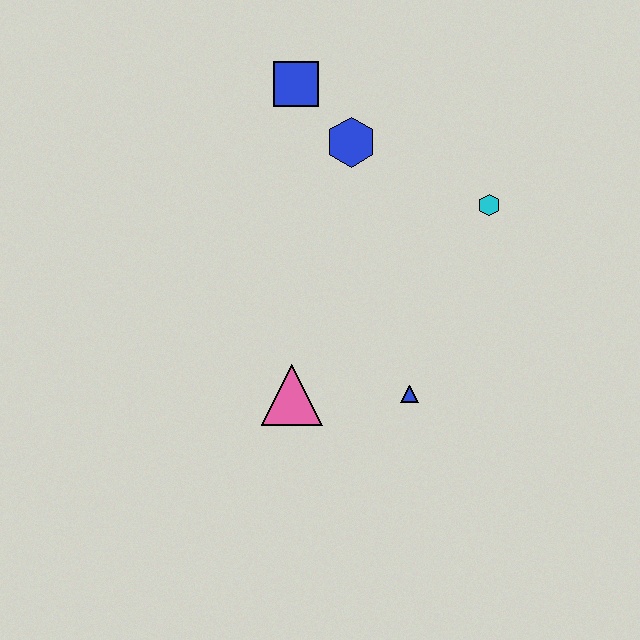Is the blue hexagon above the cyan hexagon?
Yes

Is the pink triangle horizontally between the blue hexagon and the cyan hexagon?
No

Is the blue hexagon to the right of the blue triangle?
No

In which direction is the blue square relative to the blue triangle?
The blue square is above the blue triangle.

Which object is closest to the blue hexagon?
The blue square is closest to the blue hexagon.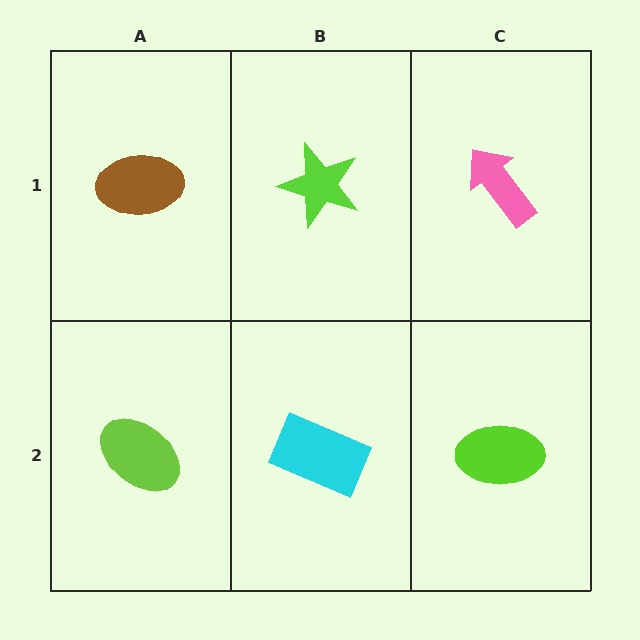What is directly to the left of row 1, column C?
A lime star.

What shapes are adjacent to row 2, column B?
A lime star (row 1, column B), a lime ellipse (row 2, column A), a lime ellipse (row 2, column C).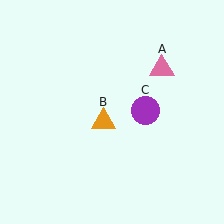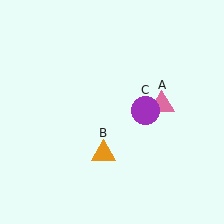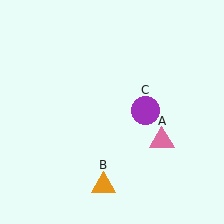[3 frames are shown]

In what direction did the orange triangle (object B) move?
The orange triangle (object B) moved down.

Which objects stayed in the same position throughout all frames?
Purple circle (object C) remained stationary.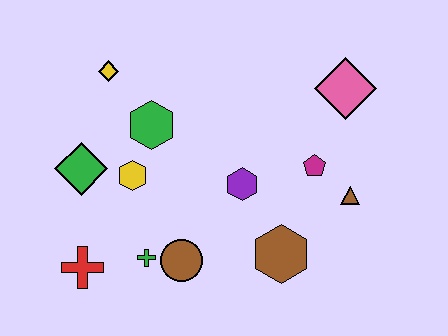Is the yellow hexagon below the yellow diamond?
Yes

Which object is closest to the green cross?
The brown circle is closest to the green cross.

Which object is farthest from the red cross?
The pink diamond is farthest from the red cross.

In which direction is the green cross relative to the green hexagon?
The green cross is below the green hexagon.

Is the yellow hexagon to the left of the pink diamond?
Yes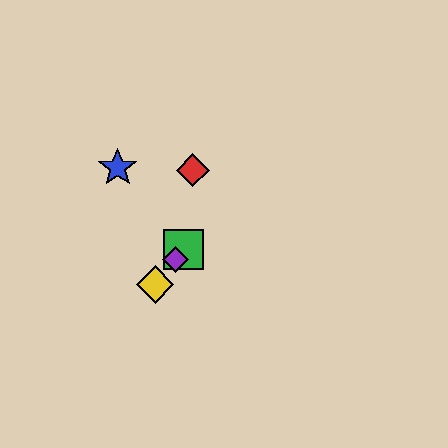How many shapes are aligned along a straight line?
3 shapes (the green square, the yellow diamond, the purple diamond) are aligned along a straight line.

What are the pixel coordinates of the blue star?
The blue star is at (118, 168).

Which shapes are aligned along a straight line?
The green square, the yellow diamond, the purple diamond are aligned along a straight line.